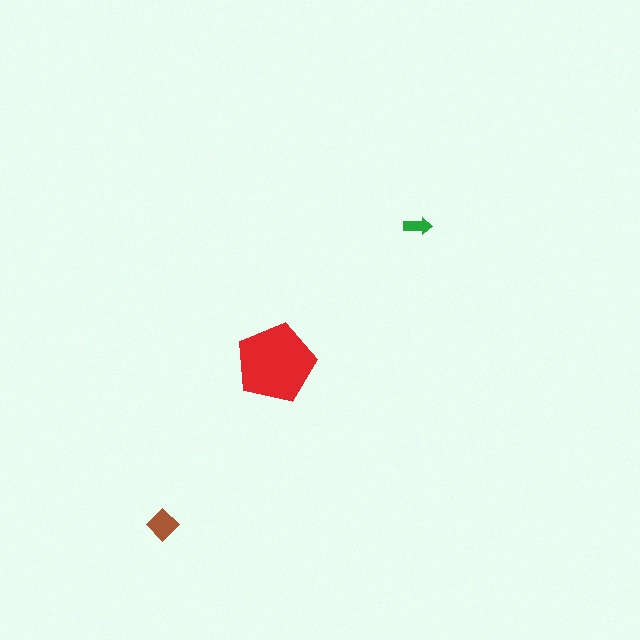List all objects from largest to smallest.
The red pentagon, the brown diamond, the green arrow.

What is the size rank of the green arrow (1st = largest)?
3rd.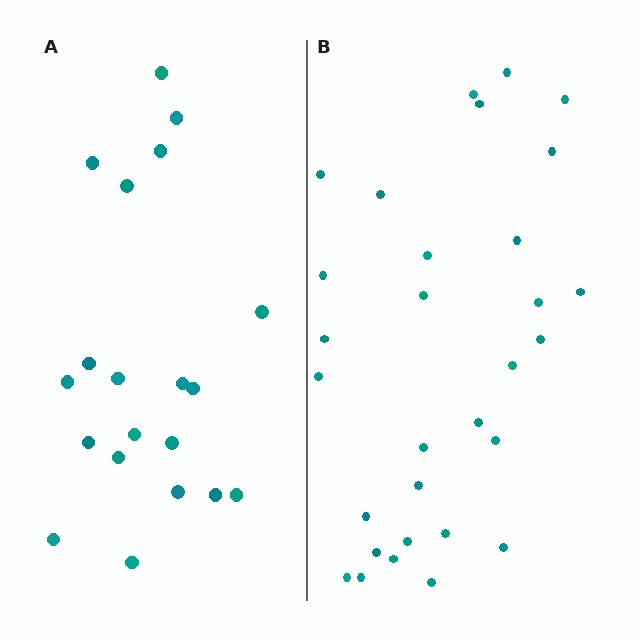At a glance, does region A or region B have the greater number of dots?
Region B (the right region) has more dots.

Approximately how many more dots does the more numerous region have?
Region B has roughly 10 or so more dots than region A.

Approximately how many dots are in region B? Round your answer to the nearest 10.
About 30 dots.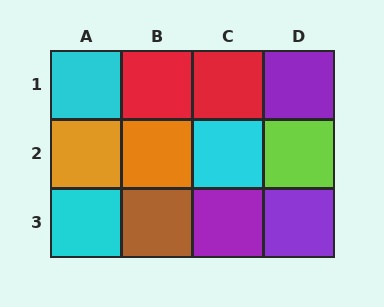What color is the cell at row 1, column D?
Purple.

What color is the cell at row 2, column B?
Orange.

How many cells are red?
2 cells are red.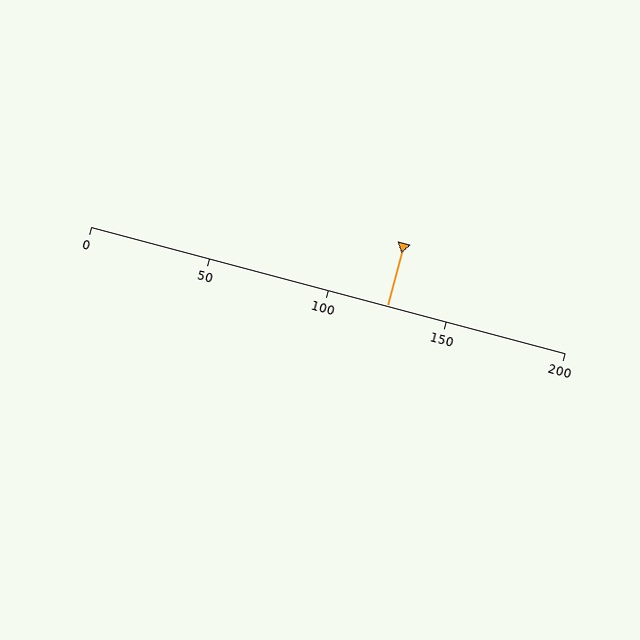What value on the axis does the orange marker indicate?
The marker indicates approximately 125.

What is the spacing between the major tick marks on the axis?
The major ticks are spaced 50 apart.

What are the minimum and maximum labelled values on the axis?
The axis runs from 0 to 200.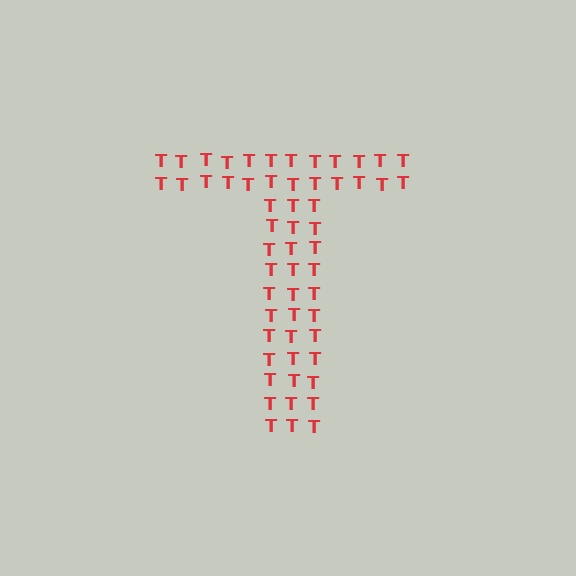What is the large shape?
The large shape is the letter T.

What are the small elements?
The small elements are letter T's.